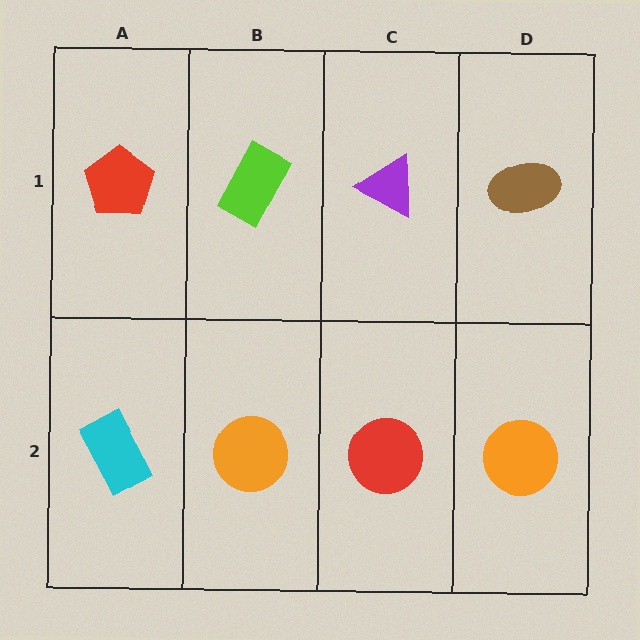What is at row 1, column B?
A lime rectangle.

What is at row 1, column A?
A red pentagon.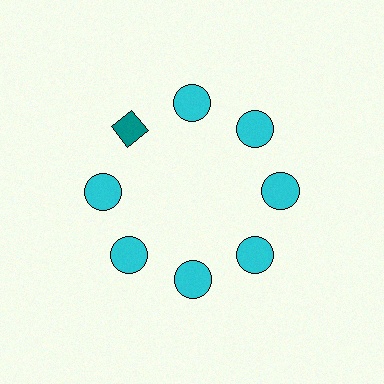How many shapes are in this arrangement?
There are 8 shapes arranged in a ring pattern.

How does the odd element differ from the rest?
It differs in both color (teal instead of cyan) and shape (diamond instead of circle).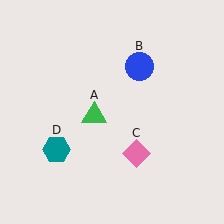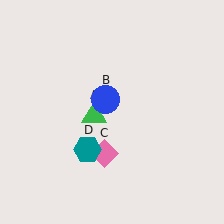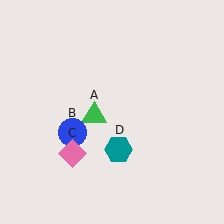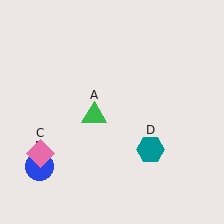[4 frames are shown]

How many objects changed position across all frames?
3 objects changed position: blue circle (object B), pink diamond (object C), teal hexagon (object D).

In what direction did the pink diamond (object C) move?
The pink diamond (object C) moved left.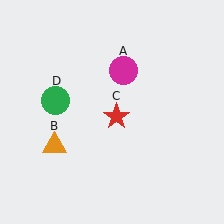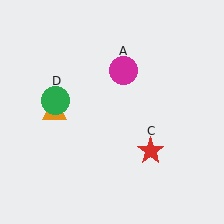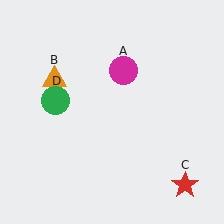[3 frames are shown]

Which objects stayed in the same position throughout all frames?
Magenta circle (object A) and green circle (object D) remained stationary.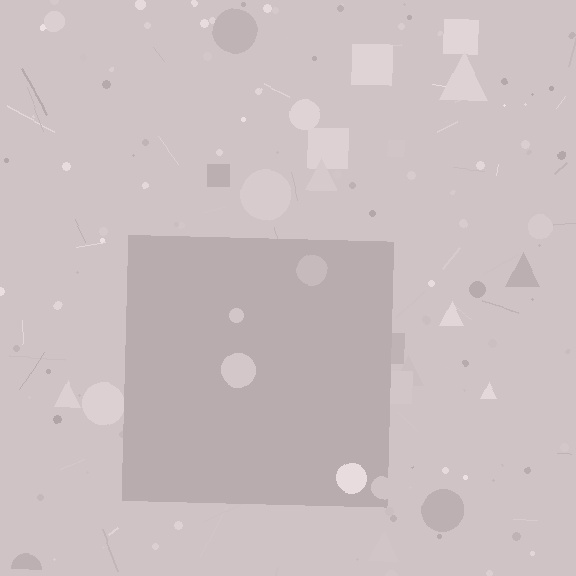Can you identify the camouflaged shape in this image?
The camouflaged shape is a square.